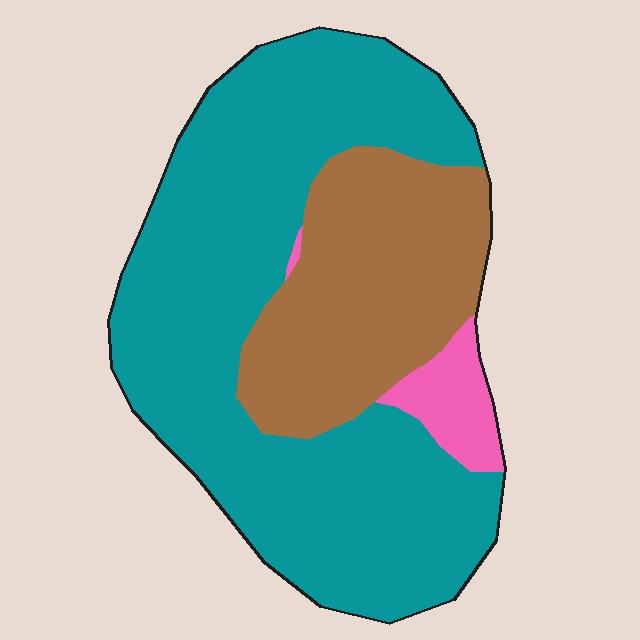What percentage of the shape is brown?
Brown covers around 30% of the shape.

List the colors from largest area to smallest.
From largest to smallest: teal, brown, pink.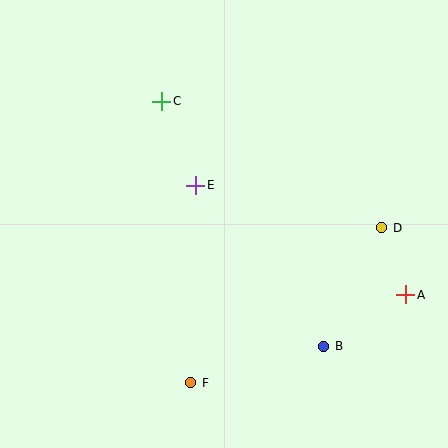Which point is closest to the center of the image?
Point E at (196, 185) is closest to the center.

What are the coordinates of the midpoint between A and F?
The midpoint between A and F is at (298, 339).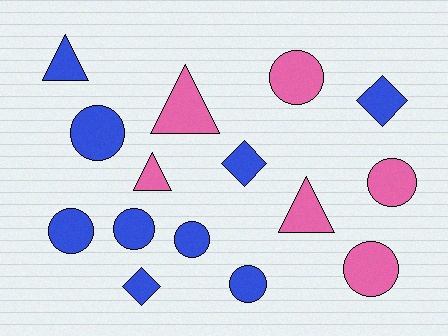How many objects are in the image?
There are 15 objects.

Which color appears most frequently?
Blue, with 9 objects.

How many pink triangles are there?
There are 3 pink triangles.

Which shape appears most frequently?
Circle, with 8 objects.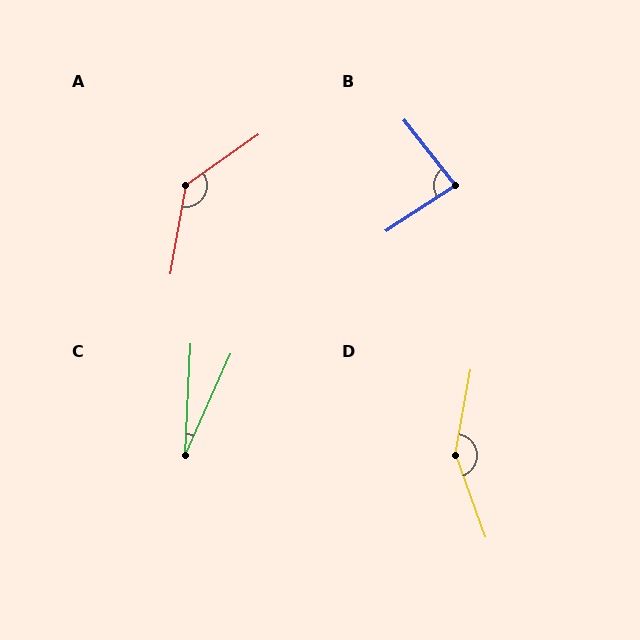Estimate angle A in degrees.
Approximately 135 degrees.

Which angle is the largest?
D, at approximately 150 degrees.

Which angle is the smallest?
C, at approximately 21 degrees.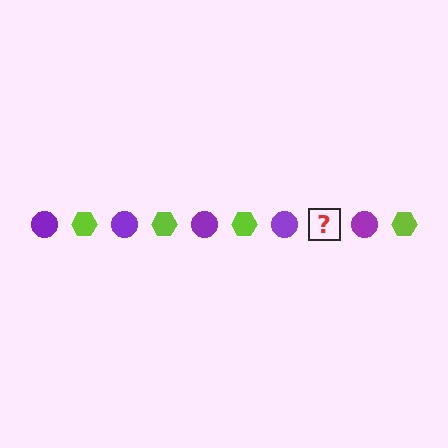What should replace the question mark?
The question mark should be replaced with a lime hexagon.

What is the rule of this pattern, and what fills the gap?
The rule is that the pattern alternates between purple circle and lime hexagon. The gap should be filled with a lime hexagon.